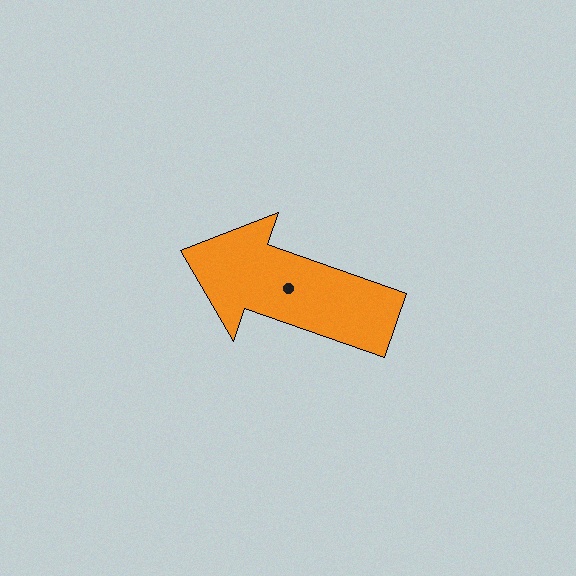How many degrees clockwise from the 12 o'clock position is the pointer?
Approximately 289 degrees.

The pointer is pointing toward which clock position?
Roughly 10 o'clock.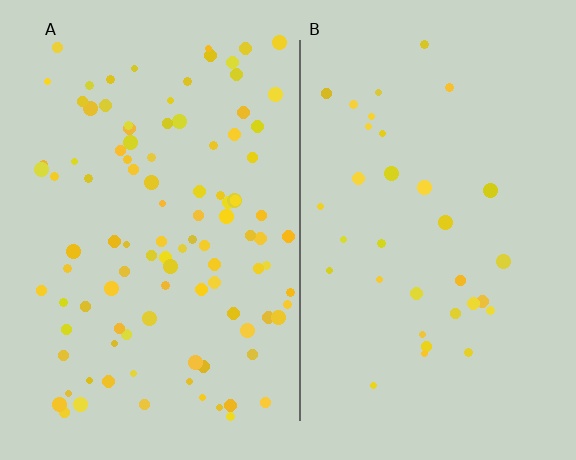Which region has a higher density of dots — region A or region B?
A (the left).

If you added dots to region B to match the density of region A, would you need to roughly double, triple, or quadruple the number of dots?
Approximately triple.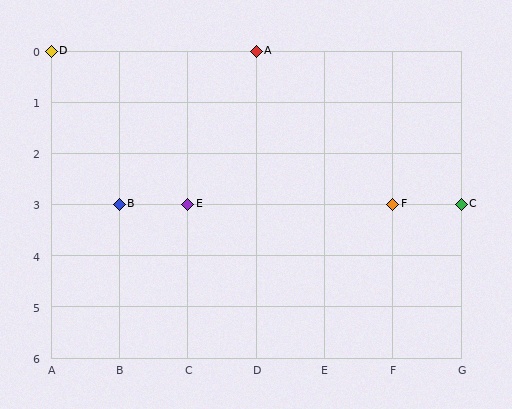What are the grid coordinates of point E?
Point E is at grid coordinates (C, 3).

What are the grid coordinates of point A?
Point A is at grid coordinates (D, 0).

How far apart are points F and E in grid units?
Points F and E are 3 columns apart.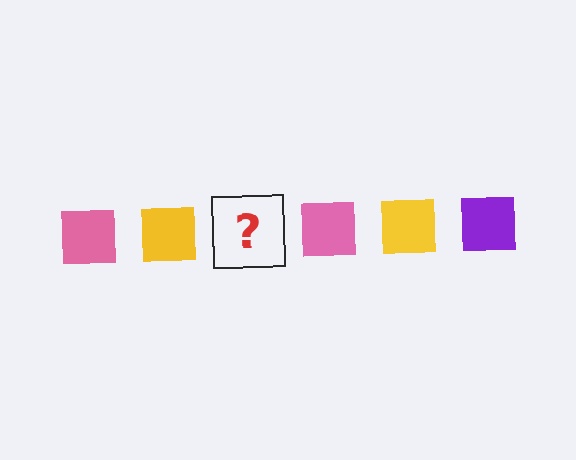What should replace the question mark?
The question mark should be replaced with a purple square.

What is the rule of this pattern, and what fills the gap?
The rule is that the pattern cycles through pink, yellow, purple squares. The gap should be filled with a purple square.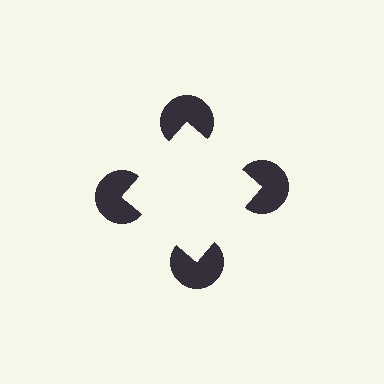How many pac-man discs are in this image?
There are 4 — one at each vertex of the illusory square.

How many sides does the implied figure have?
4 sides.